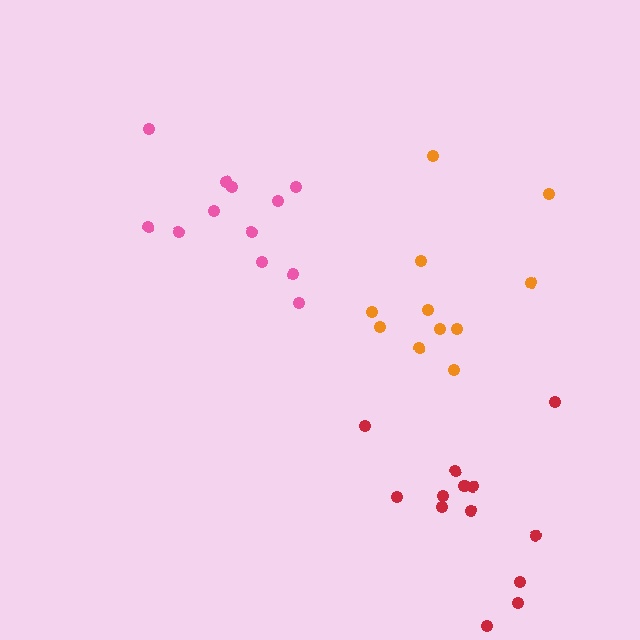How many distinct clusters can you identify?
There are 3 distinct clusters.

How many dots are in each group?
Group 1: 11 dots, Group 2: 13 dots, Group 3: 12 dots (36 total).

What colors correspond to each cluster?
The clusters are colored: orange, red, pink.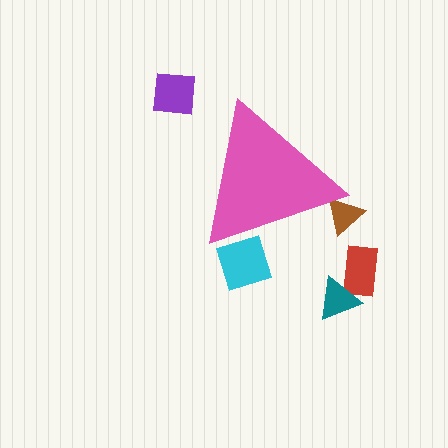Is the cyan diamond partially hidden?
Yes, the cyan diamond is partially hidden behind the pink triangle.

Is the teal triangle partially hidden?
No, the teal triangle is fully visible.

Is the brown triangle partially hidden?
Yes, the brown triangle is partially hidden behind the pink triangle.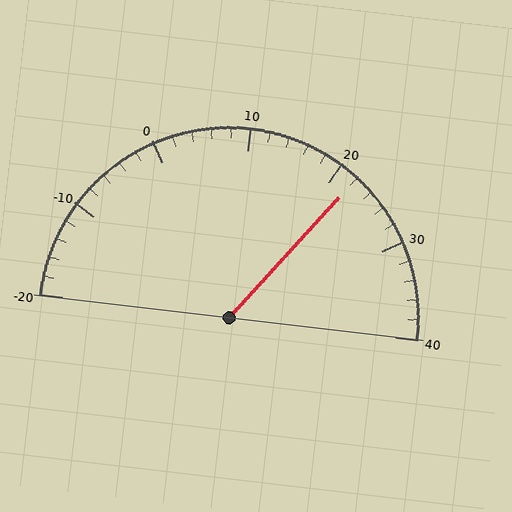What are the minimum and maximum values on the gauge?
The gauge ranges from -20 to 40.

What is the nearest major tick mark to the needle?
The nearest major tick mark is 20.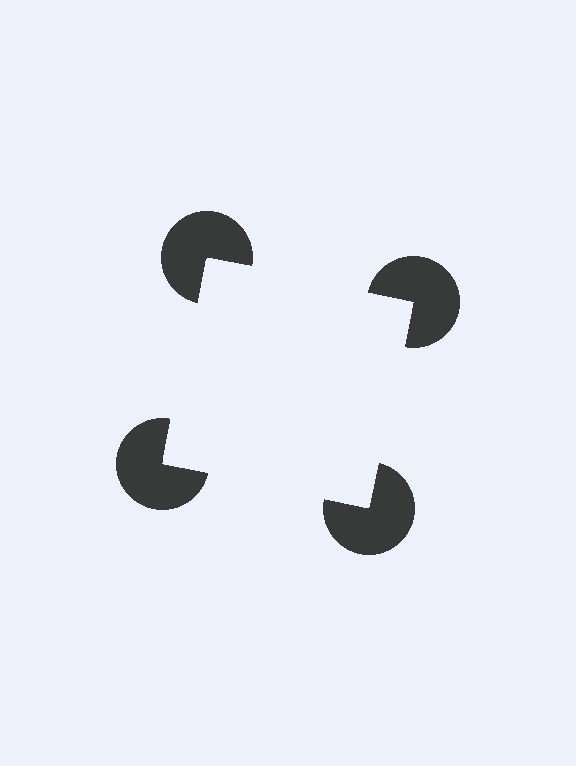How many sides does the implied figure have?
4 sides.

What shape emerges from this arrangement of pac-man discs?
An illusory square — its edges are inferred from the aligned wedge cuts in the pac-man discs, not physically drawn.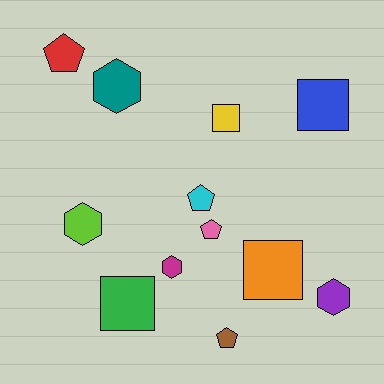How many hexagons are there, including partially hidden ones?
There are 4 hexagons.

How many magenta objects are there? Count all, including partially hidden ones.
There is 1 magenta object.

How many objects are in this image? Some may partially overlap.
There are 12 objects.